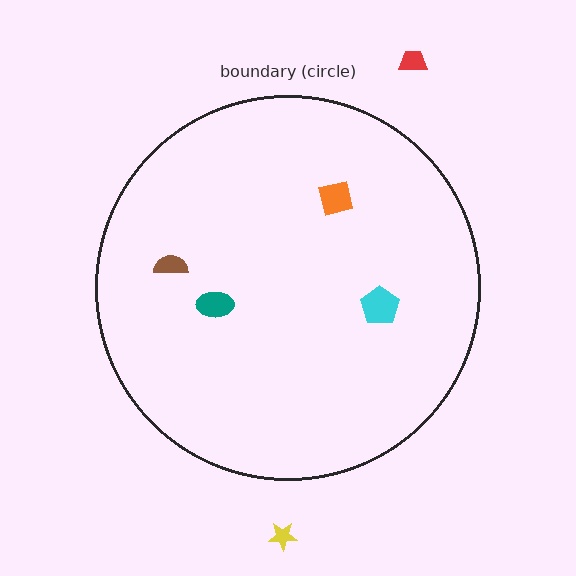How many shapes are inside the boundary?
4 inside, 2 outside.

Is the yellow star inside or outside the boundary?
Outside.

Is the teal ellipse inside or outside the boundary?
Inside.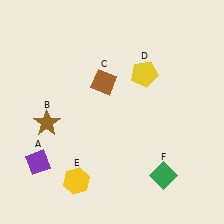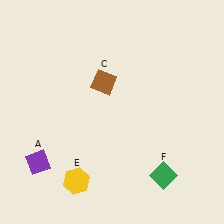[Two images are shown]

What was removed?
The brown star (B), the yellow pentagon (D) were removed in Image 2.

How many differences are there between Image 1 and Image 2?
There are 2 differences between the two images.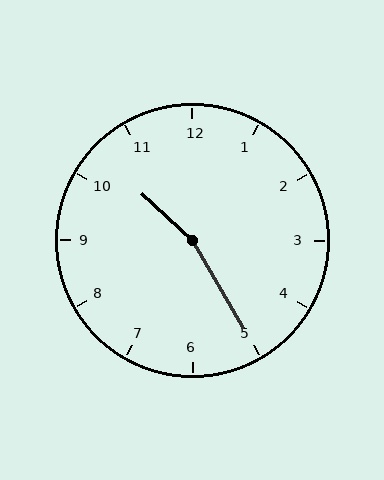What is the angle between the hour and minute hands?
Approximately 162 degrees.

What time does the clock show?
10:25.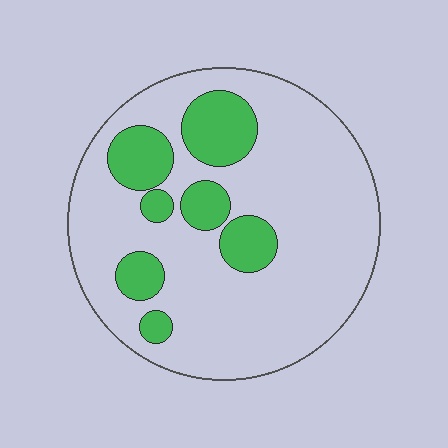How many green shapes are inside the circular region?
7.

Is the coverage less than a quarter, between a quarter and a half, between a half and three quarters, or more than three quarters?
Less than a quarter.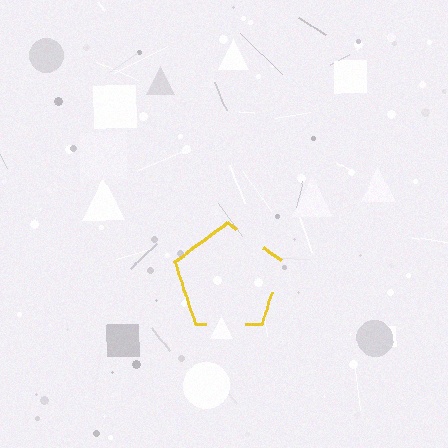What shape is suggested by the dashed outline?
The dashed outline suggests a pentagon.